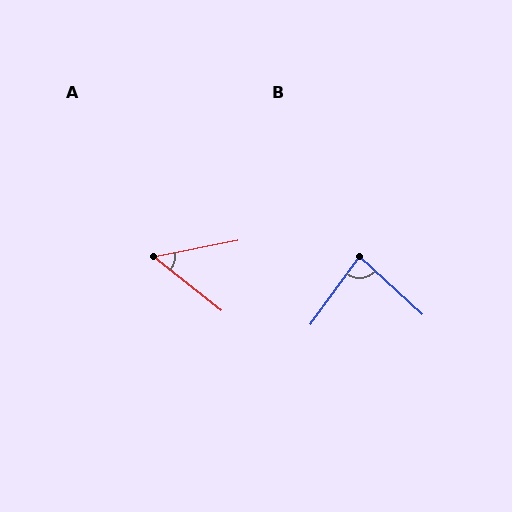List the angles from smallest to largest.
A (50°), B (83°).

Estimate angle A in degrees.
Approximately 50 degrees.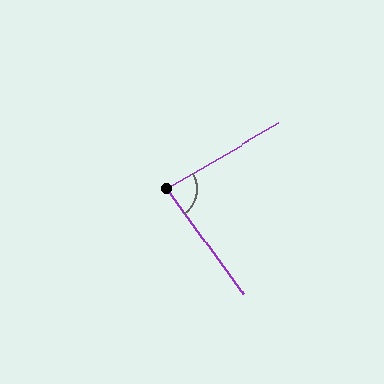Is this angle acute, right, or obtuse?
It is acute.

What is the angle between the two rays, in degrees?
Approximately 85 degrees.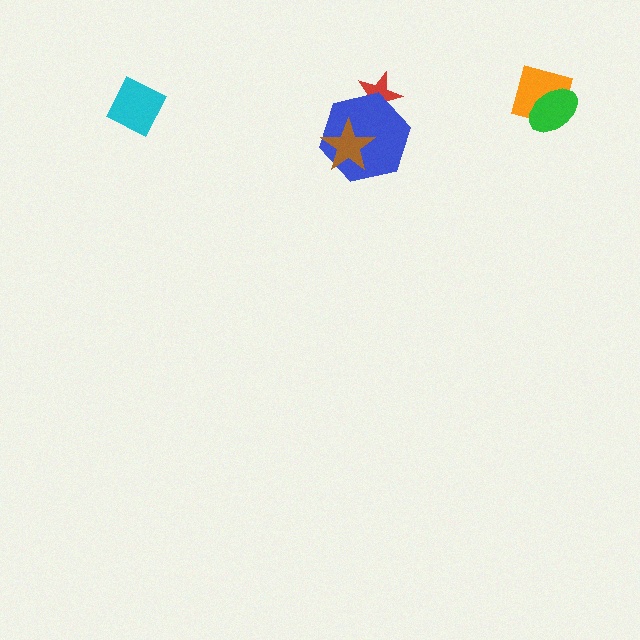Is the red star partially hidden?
Yes, it is partially covered by another shape.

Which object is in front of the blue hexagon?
The brown star is in front of the blue hexagon.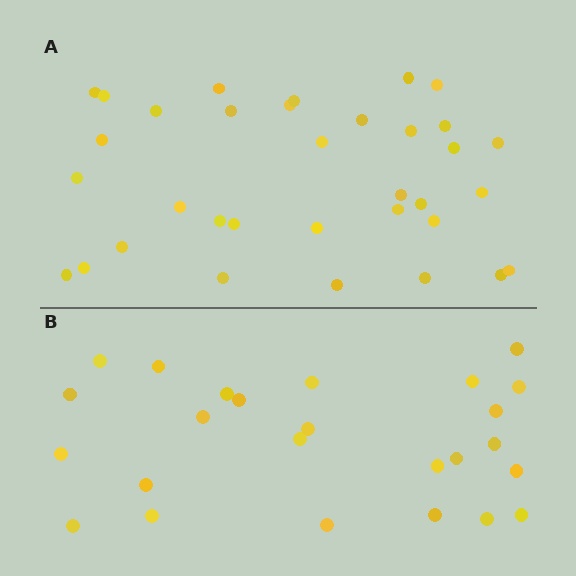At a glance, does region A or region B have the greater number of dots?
Region A (the top region) has more dots.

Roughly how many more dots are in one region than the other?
Region A has roughly 8 or so more dots than region B.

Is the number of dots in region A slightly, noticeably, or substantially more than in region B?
Region A has noticeably more, but not dramatically so. The ratio is roughly 1.4 to 1.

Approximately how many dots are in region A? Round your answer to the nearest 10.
About 30 dots. (The exact count is 34, which rounds to 30.)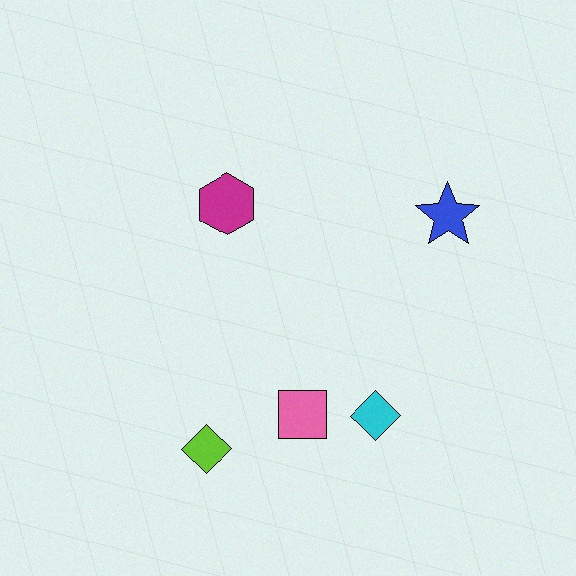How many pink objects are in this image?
There is 1 pink object.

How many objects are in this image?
There are 5 objects.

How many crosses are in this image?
There are no crosses.